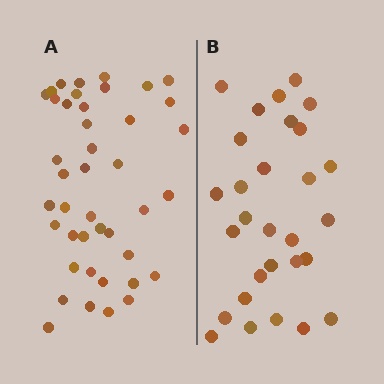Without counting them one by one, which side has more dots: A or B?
Region A (the left region) has more dots.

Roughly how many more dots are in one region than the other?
Region A has approximately 15 more dots than region B.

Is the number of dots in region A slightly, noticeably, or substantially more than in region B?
Region A has noticeably more, but not dramatically so. The ratio is roughly 1.4 to 1.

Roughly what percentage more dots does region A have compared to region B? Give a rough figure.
About 45% more.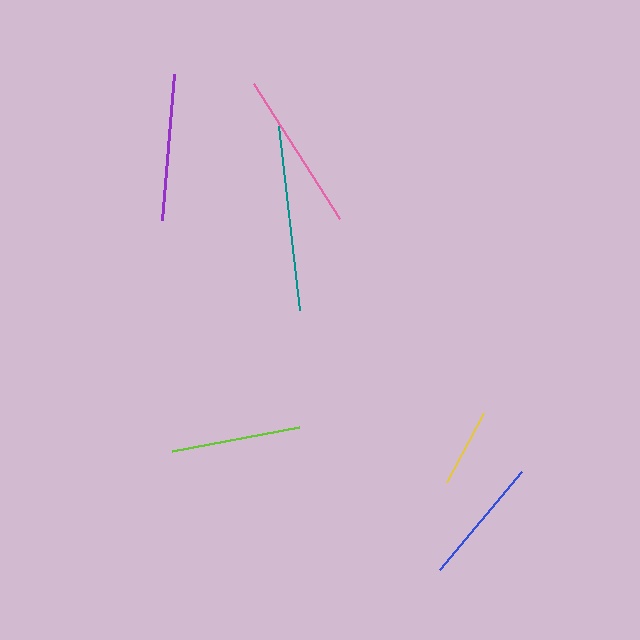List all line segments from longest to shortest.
From longest to shortest: teal, pink, purple, lime, blue, yellow.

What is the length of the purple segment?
The purple segment is approximately 146 pixels long.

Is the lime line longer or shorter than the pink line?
The pink line is longer than the lime line.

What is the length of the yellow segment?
The yellow segment is approximately 79 pixels long.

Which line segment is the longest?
The teal line is the longest at approximately 185 pixels.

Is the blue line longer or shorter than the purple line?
The purple line is longer than the blue line.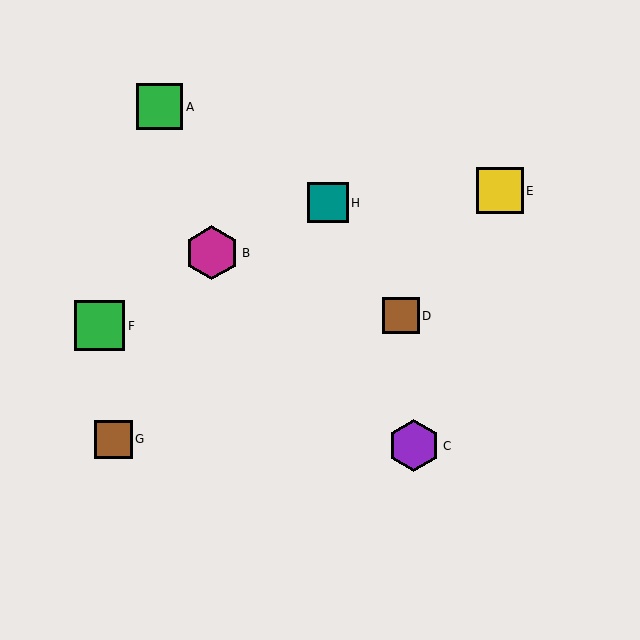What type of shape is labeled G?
Shape G is a brown square.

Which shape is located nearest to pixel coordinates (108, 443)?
The brown square (labeled G) at (113, 440) is nearest to that location.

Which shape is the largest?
The magenta hexagon (labeled B) is the largest.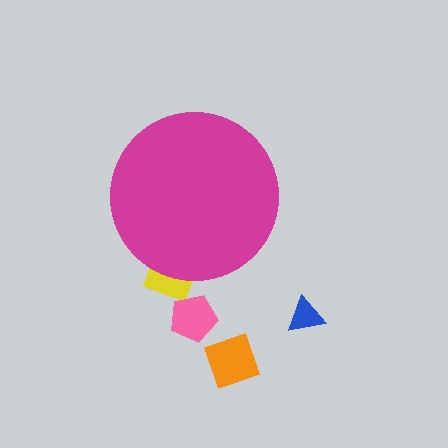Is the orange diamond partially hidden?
No, the orange diamond is fully visible.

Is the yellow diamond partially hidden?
Yes, the yellow diamond is partially hidden behind the magenta circle.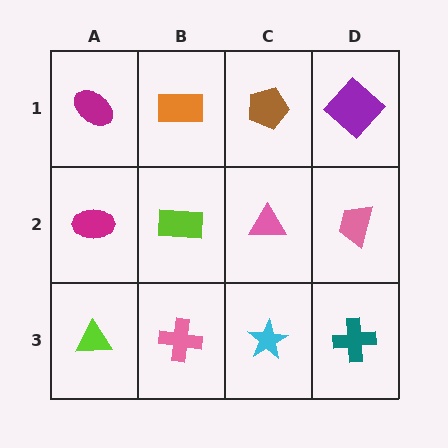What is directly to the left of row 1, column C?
An orange rectangle.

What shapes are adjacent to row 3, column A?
A magenta ellipse (row 2, column A), a pink cross (row 3, column B).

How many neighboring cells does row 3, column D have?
2.